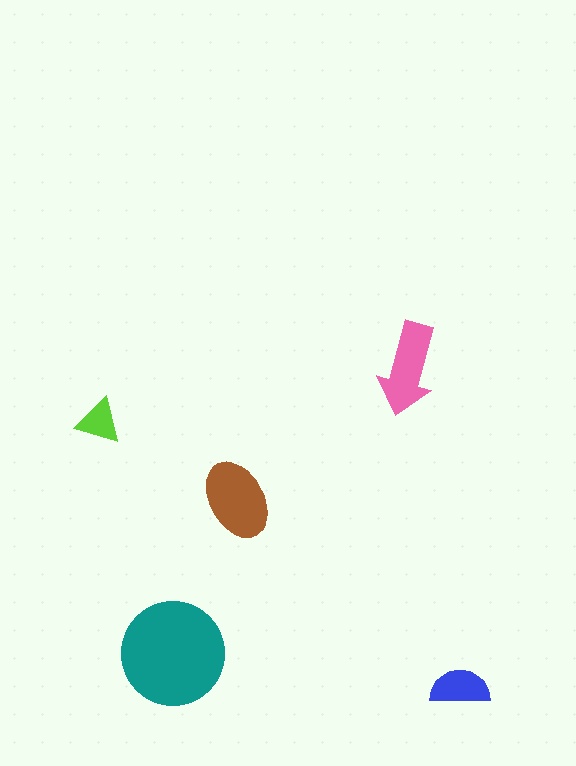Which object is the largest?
The teal circle.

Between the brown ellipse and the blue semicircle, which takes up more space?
The brown ellipse.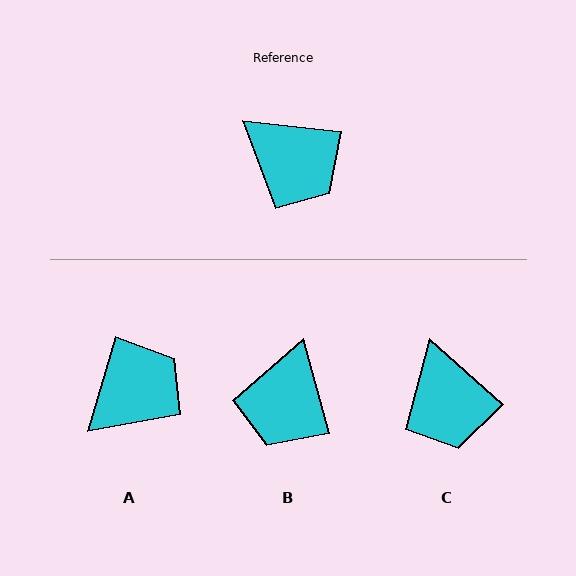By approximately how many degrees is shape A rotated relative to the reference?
Approximately 80 degrees counter-clockwise.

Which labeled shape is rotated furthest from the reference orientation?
A, about 80 degrees away.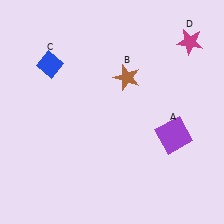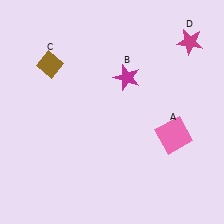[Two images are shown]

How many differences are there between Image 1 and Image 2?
There are 3 differences between the two images.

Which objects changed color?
A changed from purple to pink. B changed from brown to magenta. C changed from blue to brown.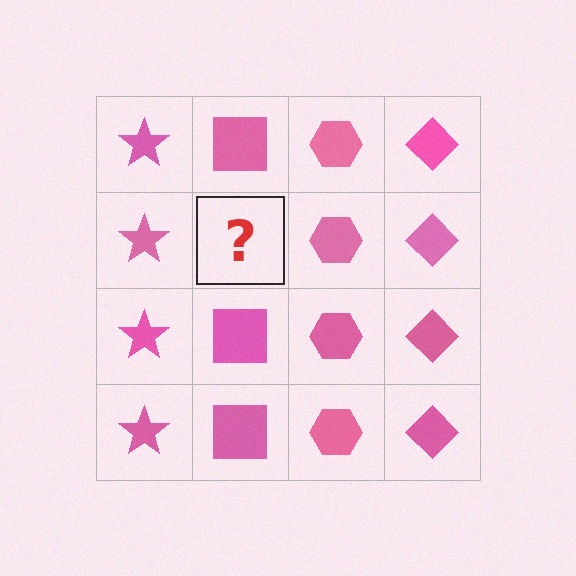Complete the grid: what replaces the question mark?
The question mark should be replaced with a pink square.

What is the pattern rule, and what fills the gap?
The rule is that each column has a consistent shape. The gap should be filled with a pink square.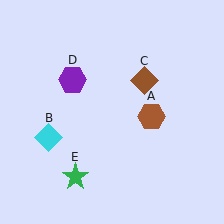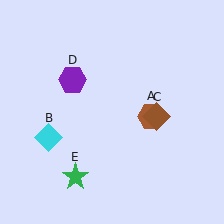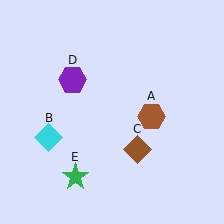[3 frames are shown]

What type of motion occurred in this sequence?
The brown diamond (object C) rotated clockwise around the center of the scene.